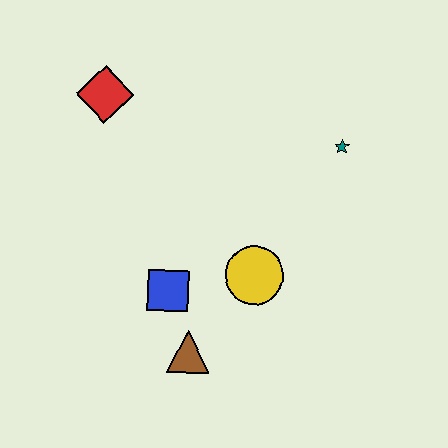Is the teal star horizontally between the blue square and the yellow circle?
No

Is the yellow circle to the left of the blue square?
No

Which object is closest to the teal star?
The yellow circle is closest to the teal star.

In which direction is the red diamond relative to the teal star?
The red diamond is to the left of the teal star.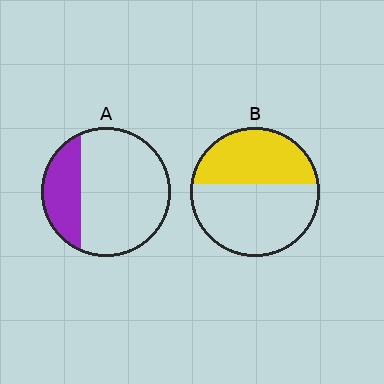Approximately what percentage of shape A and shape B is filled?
A is approximately 25% and B is approximately 40%.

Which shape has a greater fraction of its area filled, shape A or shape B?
Shape B.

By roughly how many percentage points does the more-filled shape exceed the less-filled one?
By roughly 15 percentage points (B over A).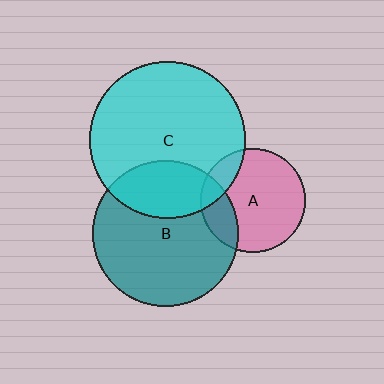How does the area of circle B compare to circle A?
Approximately 2.0 times.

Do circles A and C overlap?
Yes.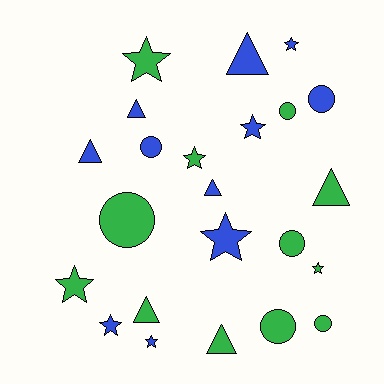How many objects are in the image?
There are 23 objects.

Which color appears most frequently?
Green, with 12 objects.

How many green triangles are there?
There are 3 green triangles.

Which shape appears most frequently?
Star, with 9 objects.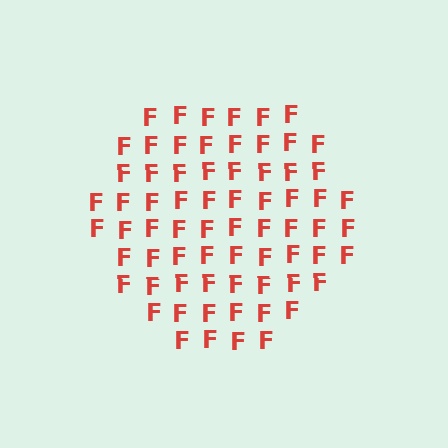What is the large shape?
The large shape is a circle.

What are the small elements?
The small elements are letter F's.